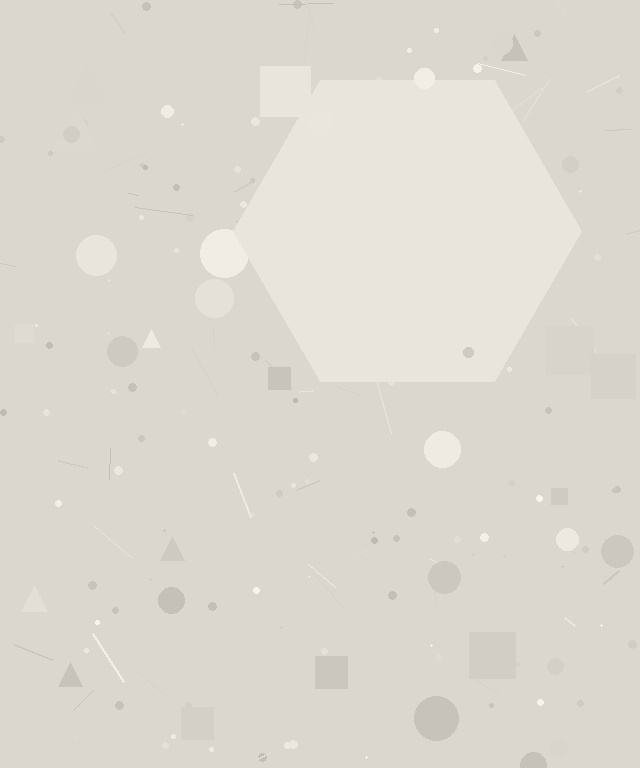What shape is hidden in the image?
A hexagon is hidden in the image.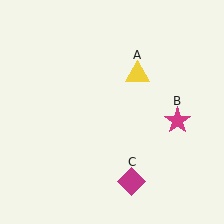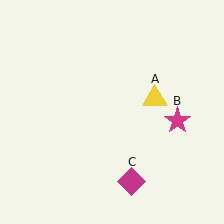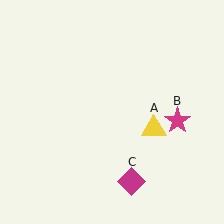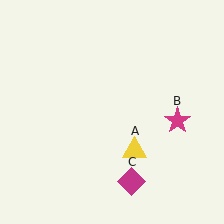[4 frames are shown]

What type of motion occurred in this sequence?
The yellow triangle (object A) rotated clockwise around the center of the scene.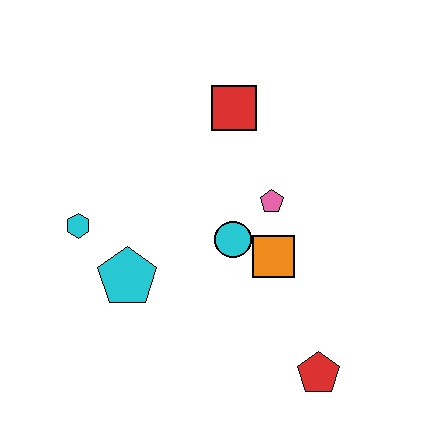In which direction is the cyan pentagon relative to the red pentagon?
The cyan pentagon is to the left of the red pentagon.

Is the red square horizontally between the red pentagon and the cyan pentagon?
Yes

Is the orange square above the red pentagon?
Yes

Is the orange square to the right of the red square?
Yes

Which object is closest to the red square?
The pink pentagon is closest to the red square.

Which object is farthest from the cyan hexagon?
The red pentagon is farthest from the cyan hexagon.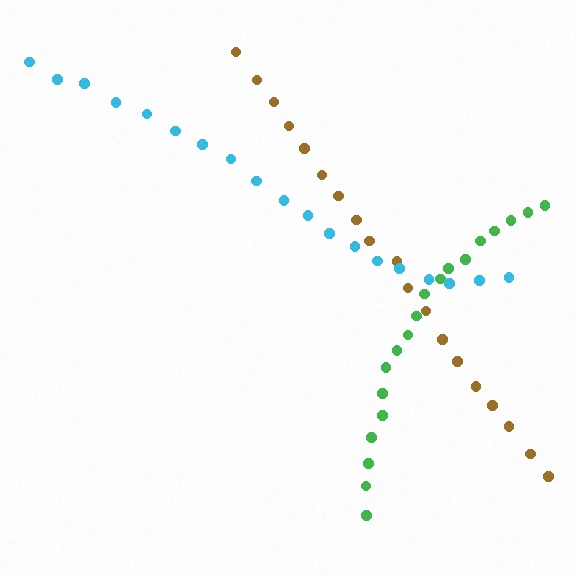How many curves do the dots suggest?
There are 3 distinct paths.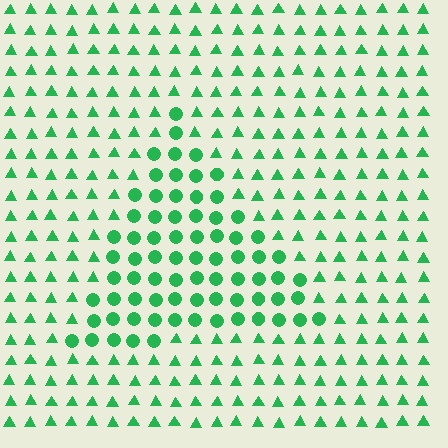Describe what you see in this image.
The image is filled with small green elements arranged in a uniform grid. A triangle-shaped region contains circles, while the surrounding area contains triangles. The boundary is defined purely by the change in element shape.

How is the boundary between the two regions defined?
The boundary is defined by a change in element shape: circles inside vs. triangles outside. All elements share the same color and spacing.